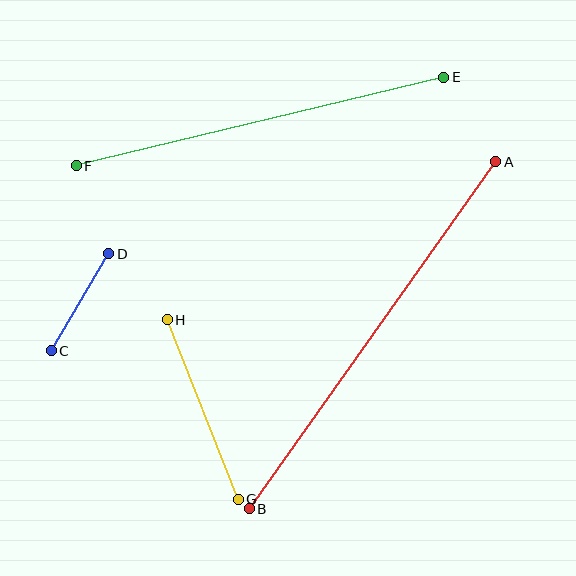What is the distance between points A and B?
The distance is approximately 425 pixels.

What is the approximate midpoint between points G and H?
The midpoint is at approximately (203, 410) pixels.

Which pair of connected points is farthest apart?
Points A and B are farthest apart.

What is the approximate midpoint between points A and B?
The midpoint is at approximately (373, 335) pixels.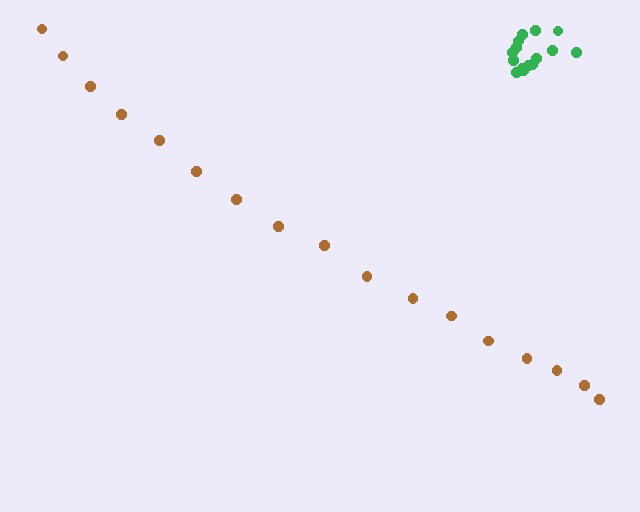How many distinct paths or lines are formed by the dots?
There are 2 distinct paths.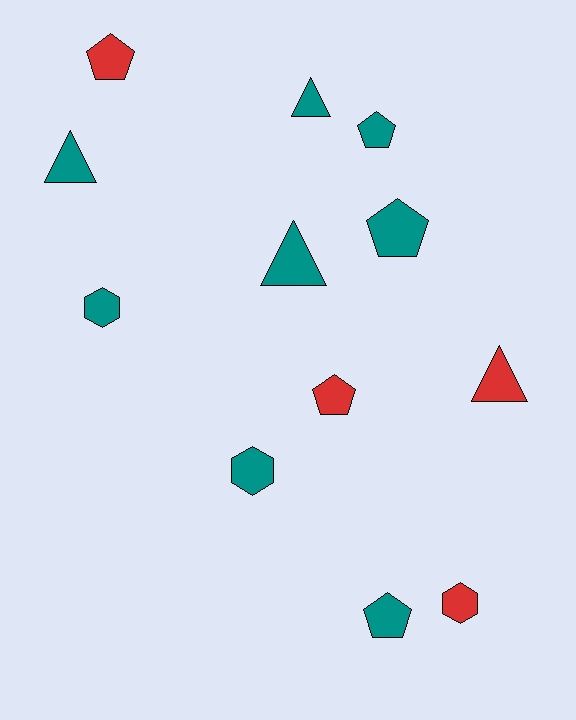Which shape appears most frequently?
Pentagon, with 5 objects.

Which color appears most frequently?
Teal, with 8 objects.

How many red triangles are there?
There is 1 red triangle.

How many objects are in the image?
There are 12 objects.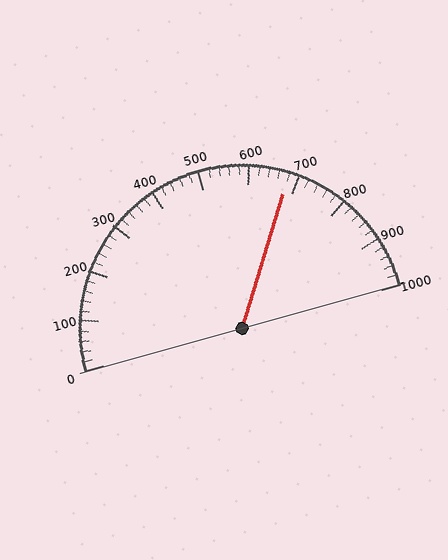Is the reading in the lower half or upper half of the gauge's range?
The reading is in the upper half of the range (0 to 1000).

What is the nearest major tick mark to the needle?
The nearest major tick mark is 700.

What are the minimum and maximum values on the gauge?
The gauge ranges from 0 to 1000.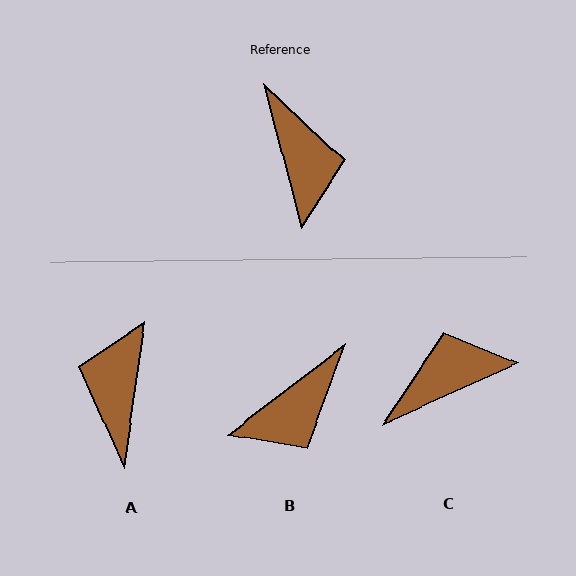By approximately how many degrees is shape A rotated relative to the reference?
Approximately 157 degrees counter-clockwise.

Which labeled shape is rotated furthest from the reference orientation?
A, about 157 degrees away.